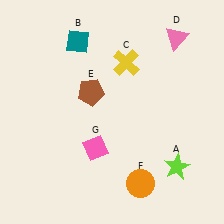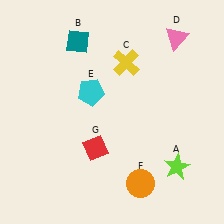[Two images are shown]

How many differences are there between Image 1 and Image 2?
There are 2 differences between the two images.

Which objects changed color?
E changed from brown to cyan. G changed from pink to red.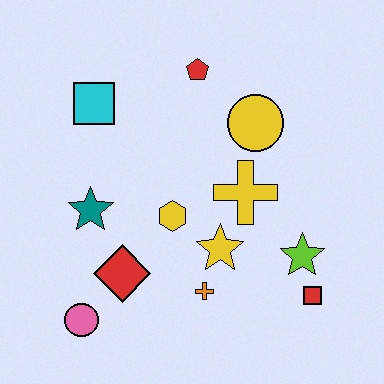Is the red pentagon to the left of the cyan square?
No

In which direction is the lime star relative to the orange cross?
The lime star is to the right of the orange cross.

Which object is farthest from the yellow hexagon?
The red square is farthest from the yellow hexagon.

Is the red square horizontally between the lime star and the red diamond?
No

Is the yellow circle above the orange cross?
Yes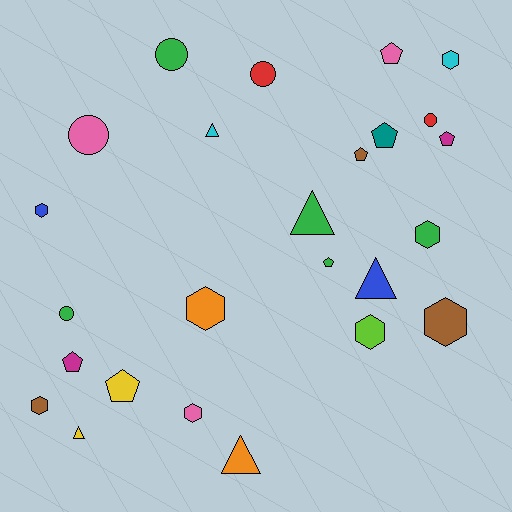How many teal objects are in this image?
There is 1 teal object.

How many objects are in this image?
There are 25 objects.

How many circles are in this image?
There are 5 circles.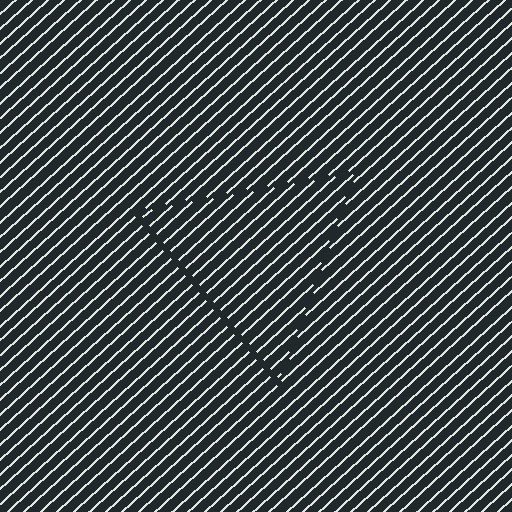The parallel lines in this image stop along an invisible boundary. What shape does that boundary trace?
An illusory triangle. The interior of the shape contains the same grating, shifted by half a period — the contour is defined by the phase discontinuity where line-ends from the inner and outer gratings abut.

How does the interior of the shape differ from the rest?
The interior of the shape contains the same grating, shifted by half a period — the contour is defined by the phase discontinuity where line-ends from the inner and outer gratings abut.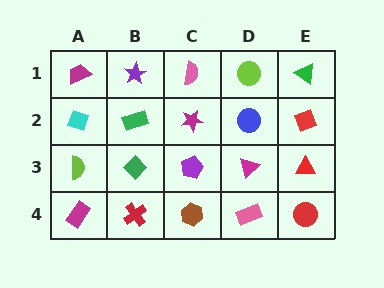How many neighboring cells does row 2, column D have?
4.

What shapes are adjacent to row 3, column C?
A magenta star (row 2, column C), a brown hexagon (row 4, column C), a green diamond (row 3, column B), a magenta triangle (row 3, column D).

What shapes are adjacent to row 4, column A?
A lime semicircle (row 3, column A), a red cross (row 4, column B).